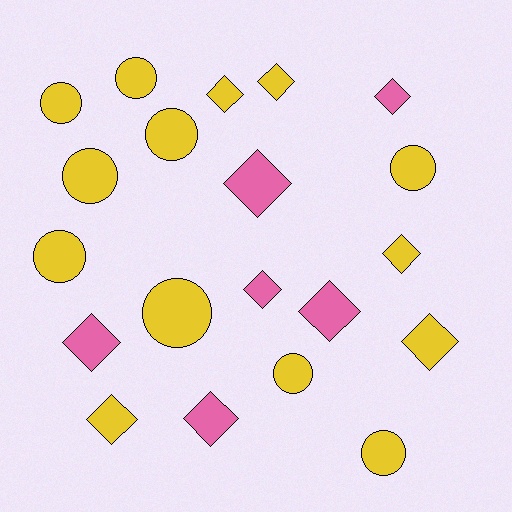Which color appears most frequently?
Yellow, with 14 objects.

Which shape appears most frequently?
Diamond, with 11 objects.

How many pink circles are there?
There are no pink circles.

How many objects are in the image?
There are 20 objects.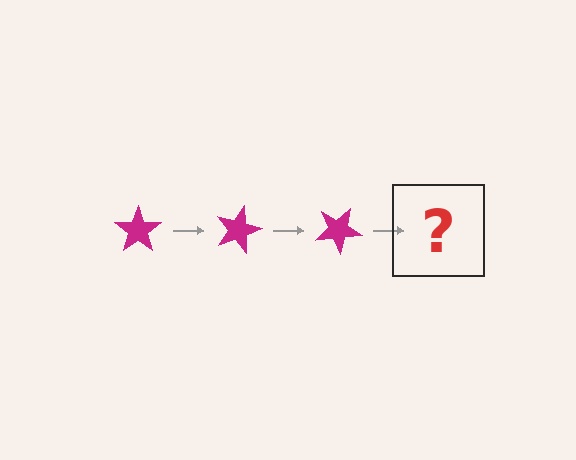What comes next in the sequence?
The next element should be a magenta star rotated 45 degrees.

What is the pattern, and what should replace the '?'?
The pattern is that the star rotates 15 degrees each step. The '?' should be a magenta star rotated 45 degrees.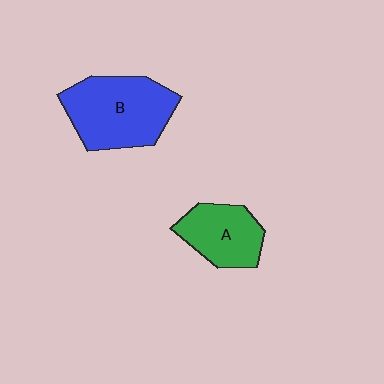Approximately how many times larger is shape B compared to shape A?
Approximately 1.6 times.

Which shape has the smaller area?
Shape A (green).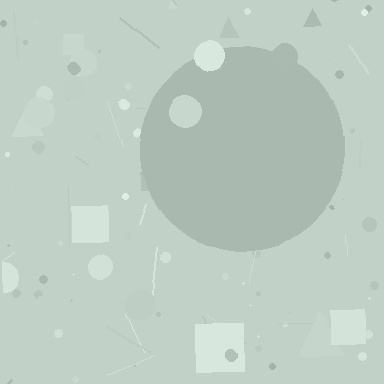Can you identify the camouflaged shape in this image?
The camouflaged shape is a circle.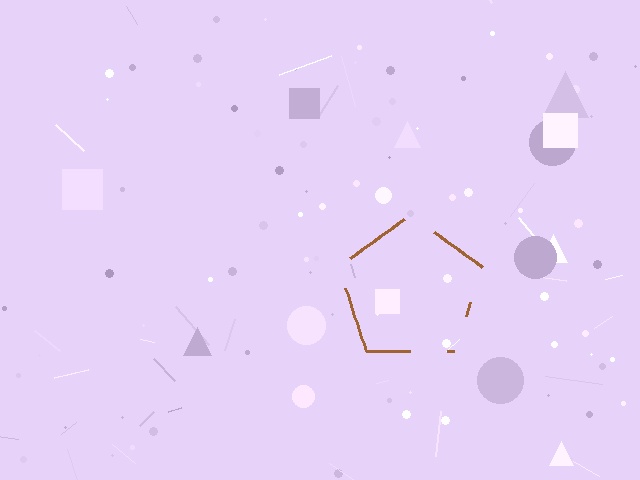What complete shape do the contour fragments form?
The contour fragments form a pentagon.